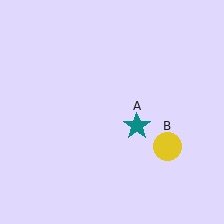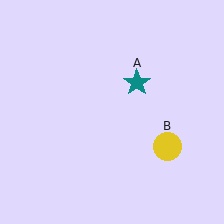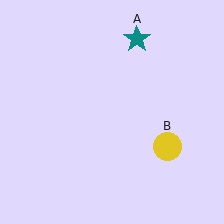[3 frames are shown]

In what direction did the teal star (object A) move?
The teal star (object A) moved up.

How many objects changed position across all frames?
1 object changed position: teal star (object A).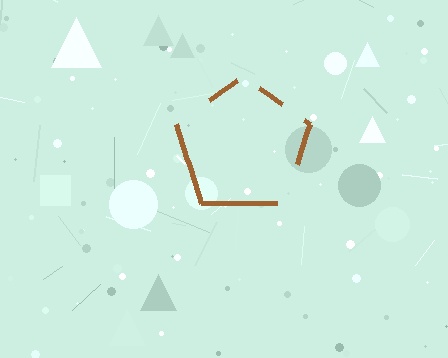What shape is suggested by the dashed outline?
The dashed outline suggests a pentagon.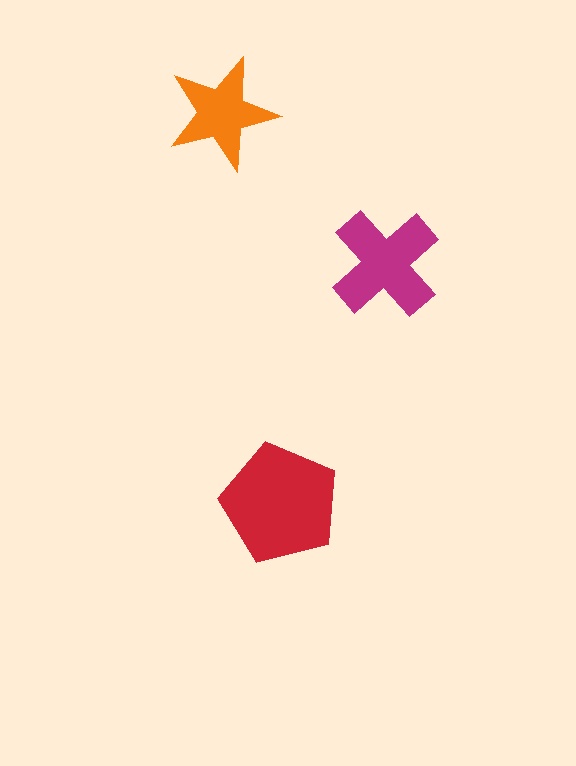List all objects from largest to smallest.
The red pentagon, the magenta cross, the orange star.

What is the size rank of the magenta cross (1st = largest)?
2nd.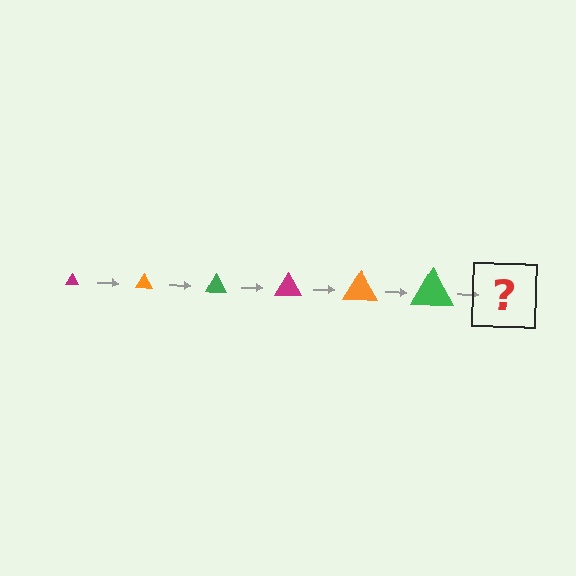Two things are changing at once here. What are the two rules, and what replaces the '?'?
The two rules are that the triangle grows larger each step and the color cycles through magenta, orange, and green. The '?' should be a magenta triangle, larger than the previous one.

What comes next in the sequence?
The next element should be a magenta triangle, larger than the previous one.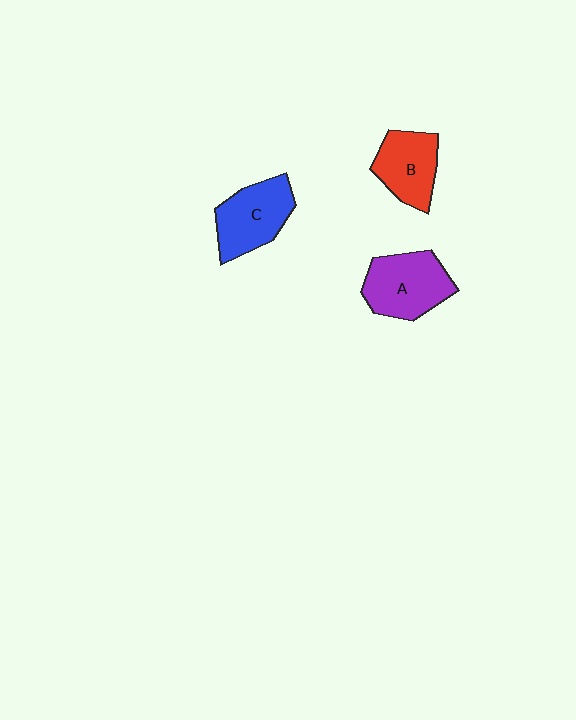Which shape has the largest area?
Shape A (purple).